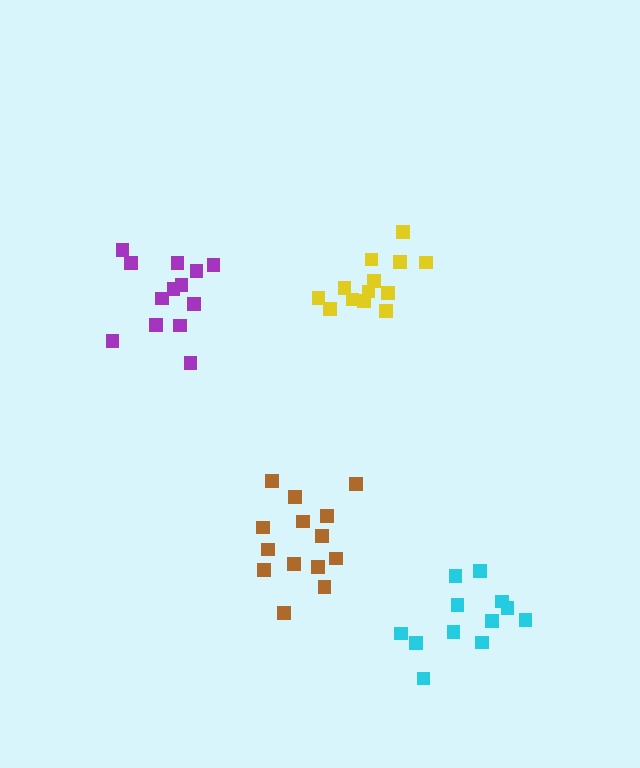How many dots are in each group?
Group 1: 13 dots, Group 2: 13 dots, Group 3: 14 dots, Group 4: 12 dots (52 total).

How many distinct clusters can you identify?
There are 4 distinct clusters.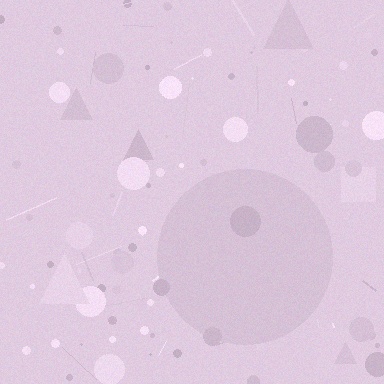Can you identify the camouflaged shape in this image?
The camouflaged shape is a circle.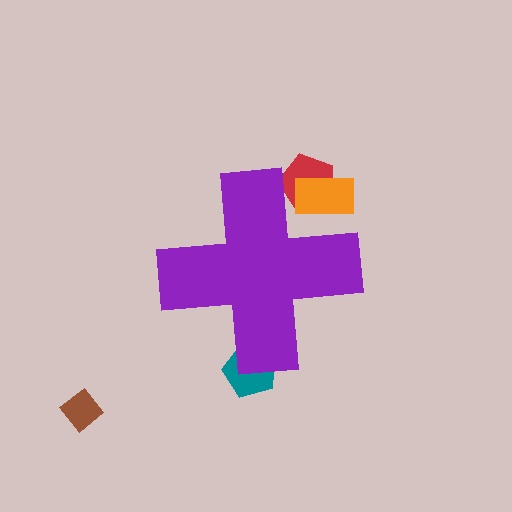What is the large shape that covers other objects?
A purple cross.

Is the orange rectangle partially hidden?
Yes, the orange rectangle is partially hidden behind the purple cross.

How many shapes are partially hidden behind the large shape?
3 shapes are partially hidden.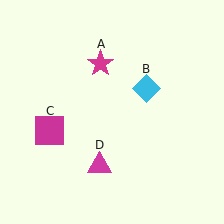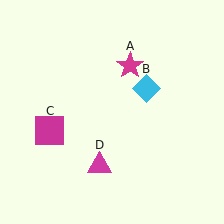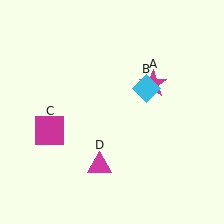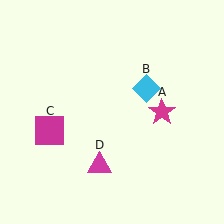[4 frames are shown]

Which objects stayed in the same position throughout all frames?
Cyan diamond (object B) and magenta square (object C) and magenta triangle (object D) remained stationary.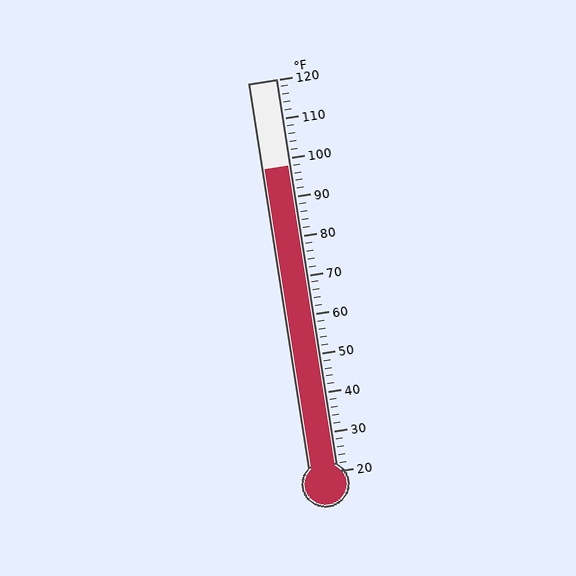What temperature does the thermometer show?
The thermometer shows approximately 98°F.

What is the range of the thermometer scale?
The thermometer scale ranges from 20°F to 120°F.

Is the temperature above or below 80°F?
The temperature is above 80°F.